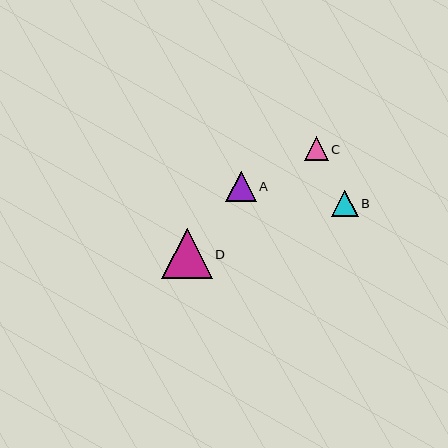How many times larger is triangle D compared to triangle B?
Triangle D is approximately 1.9 times the size of triangle B.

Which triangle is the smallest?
Triangle C is the smallest with a size of approximately 24 pixels.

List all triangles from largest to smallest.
From largest to smallest: D, A, B, C.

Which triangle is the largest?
Triangle D is the largest with a size of approximately 50 pixels.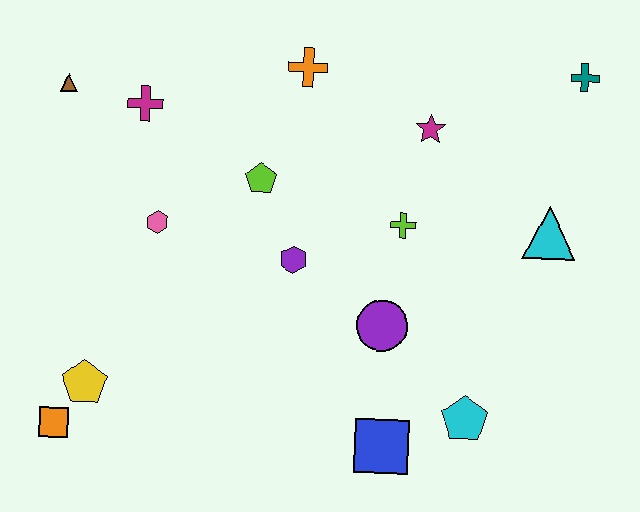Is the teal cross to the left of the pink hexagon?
No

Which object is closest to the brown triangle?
The magenta cross is closest to the brown triangle.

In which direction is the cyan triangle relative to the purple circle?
The cyan triangle is to the right of the purple circle.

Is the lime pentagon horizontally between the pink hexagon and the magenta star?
Yes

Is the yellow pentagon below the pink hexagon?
Yes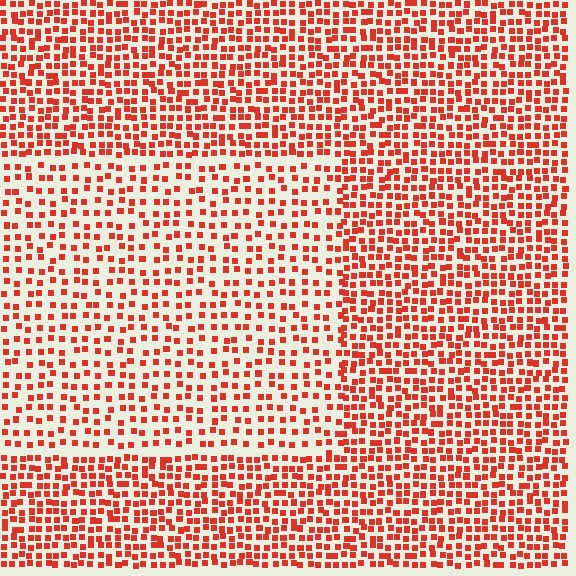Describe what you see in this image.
The image contains small red elements arranged at two different densities. A rectangle-shaped region is visible where the elements are less densely packed than the surrounding area.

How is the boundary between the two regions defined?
The boundary is defined by a change in element density (approximately 1.7x ratio). All elements are the same color, size, and shape.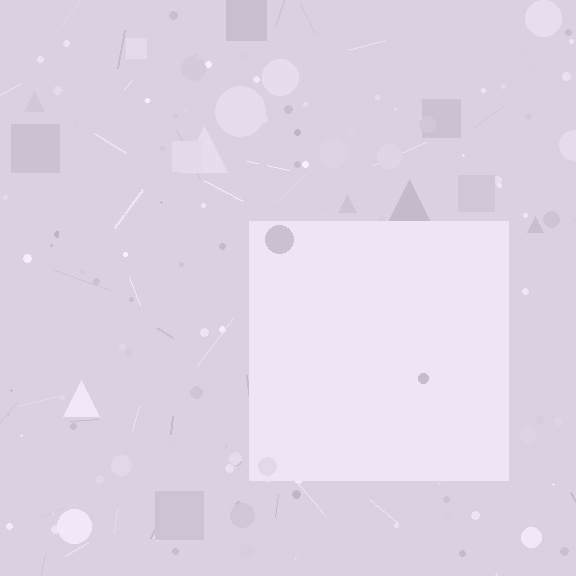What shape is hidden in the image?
A square is hidden in the image.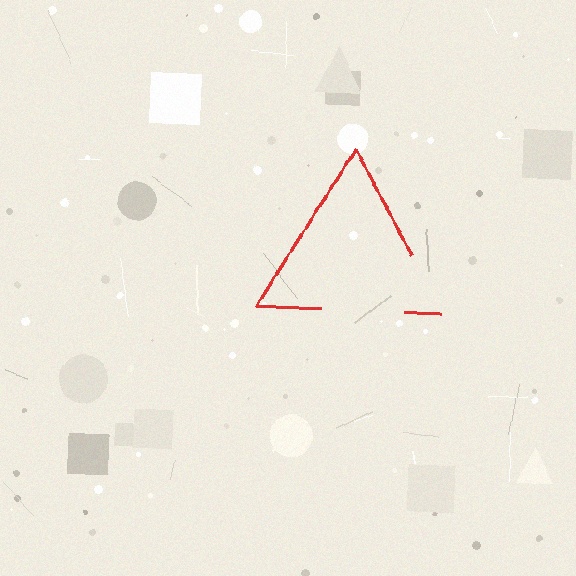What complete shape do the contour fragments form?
The contour fragments form a triangle.